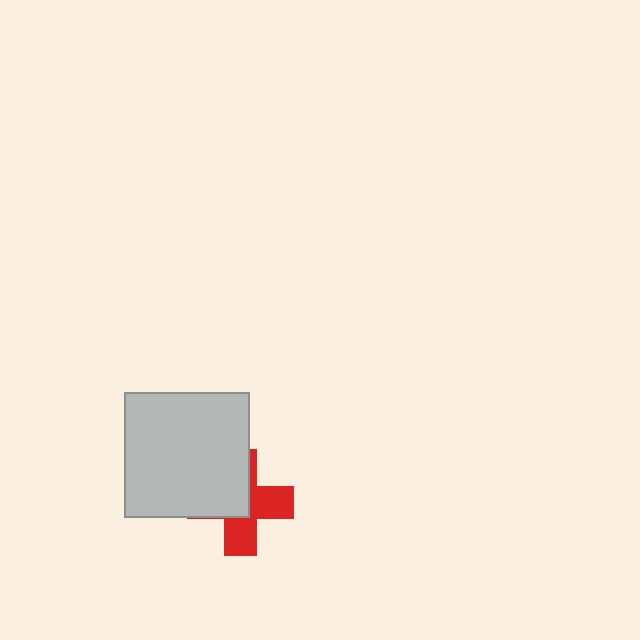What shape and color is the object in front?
The object in front is a light gray square.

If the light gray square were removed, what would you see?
You would see the complete red cross.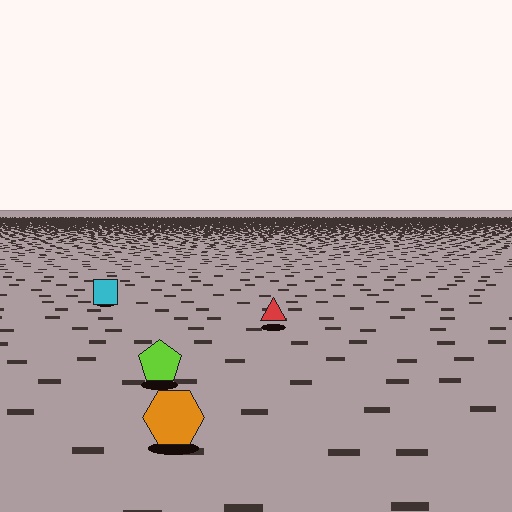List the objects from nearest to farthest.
From nearest to farthest: the orange hexagon, the lime pentagon, the red triangle, the cyan square.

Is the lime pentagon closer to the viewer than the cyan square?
Yes. The lime pentagon is closer — you can tell from the texture gradient: the ground texture is coarser near it.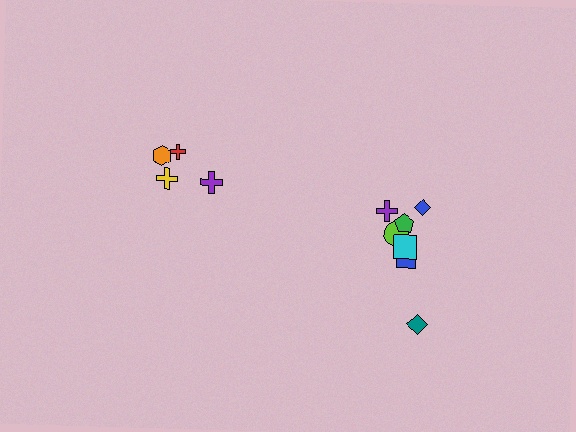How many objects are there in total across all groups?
There are 11 objects.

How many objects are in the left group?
There are 4 objects.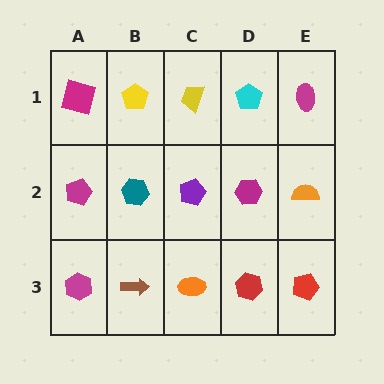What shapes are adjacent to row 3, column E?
An orange semicircle (row 2, column E), a red hexagon (row 3, column D).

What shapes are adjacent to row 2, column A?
A magenta square (row 1, column A), a magenta hexagon (row 3, column A), a teal hexagon (row 2, column B).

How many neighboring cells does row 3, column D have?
3.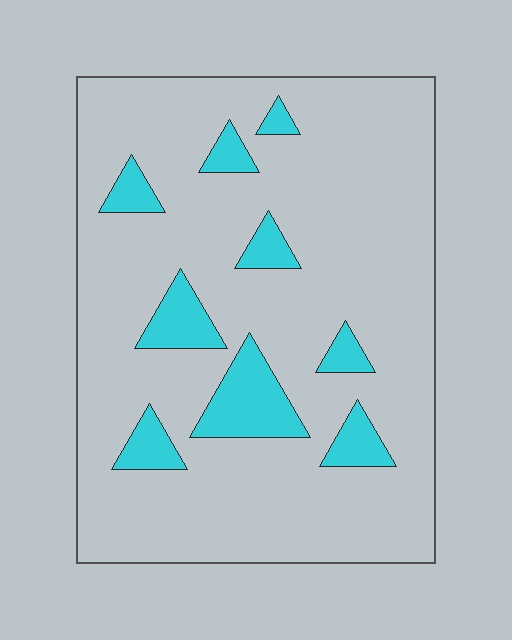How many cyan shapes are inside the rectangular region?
9.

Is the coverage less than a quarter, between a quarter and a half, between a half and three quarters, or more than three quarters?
Less than a quarter.